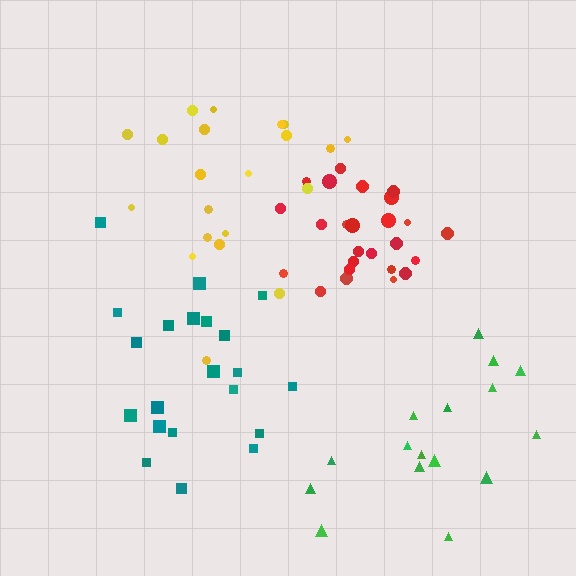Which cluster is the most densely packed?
Red.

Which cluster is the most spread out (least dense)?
Teal.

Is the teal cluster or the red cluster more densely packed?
Red.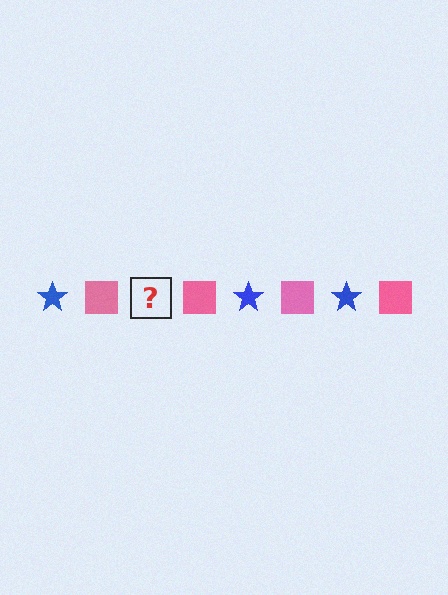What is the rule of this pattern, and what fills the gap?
The rule is that the pattern alternates between blue star and pink square. The gap should be filled with a blue star.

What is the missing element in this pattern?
The missing element is a blue star.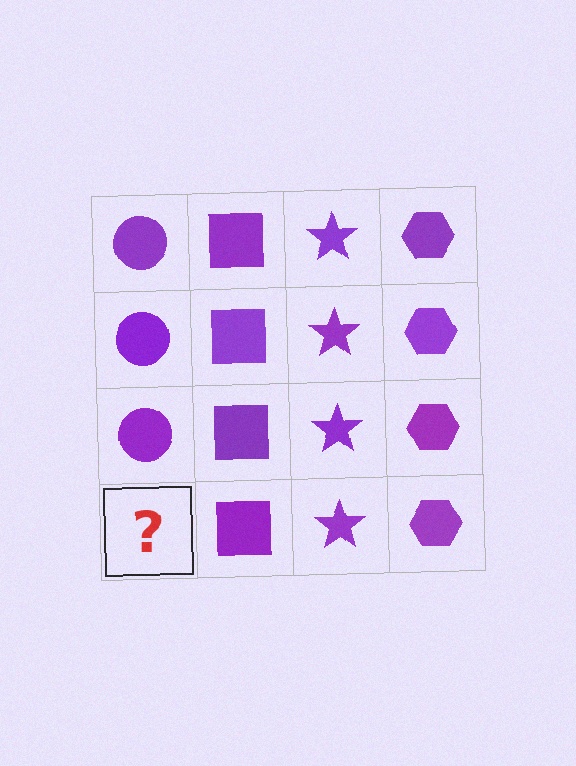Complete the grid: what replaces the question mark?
The question mark should be replaced with a purple circle.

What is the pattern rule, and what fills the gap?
The rule is that each column has a consistent shape. The gap should be filled with a purple circle.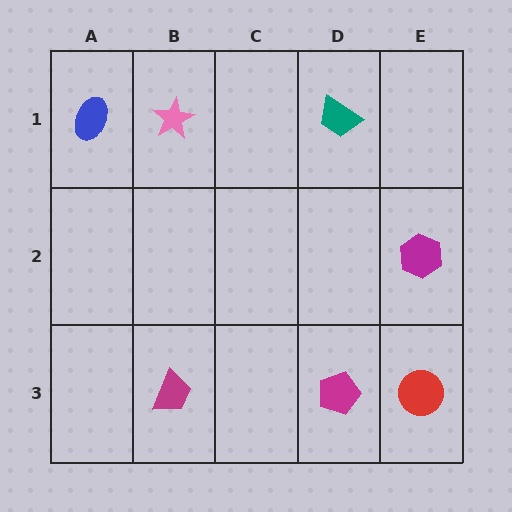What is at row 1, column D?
A teal trapezoid.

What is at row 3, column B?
A magenta trapezoid.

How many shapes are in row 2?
1 shape.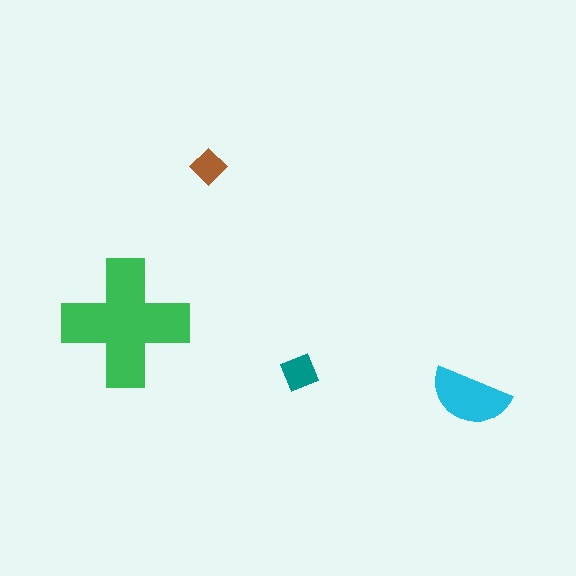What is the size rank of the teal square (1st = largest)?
3rd.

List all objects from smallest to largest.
The brown diamond, the teal square, the cyan semicircle, the green cross.